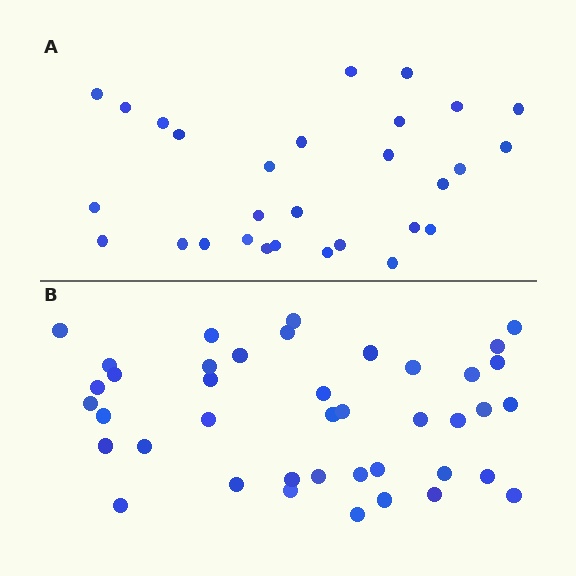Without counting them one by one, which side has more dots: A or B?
Region B (the bottom region) has more dots.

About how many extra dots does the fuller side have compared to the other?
Region B has roughly 12 or so more dots than region A.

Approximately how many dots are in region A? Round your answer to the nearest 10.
About 30 dots. (The exact count is 29, which rounds to 30.)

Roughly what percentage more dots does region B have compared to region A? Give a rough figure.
About 40% more.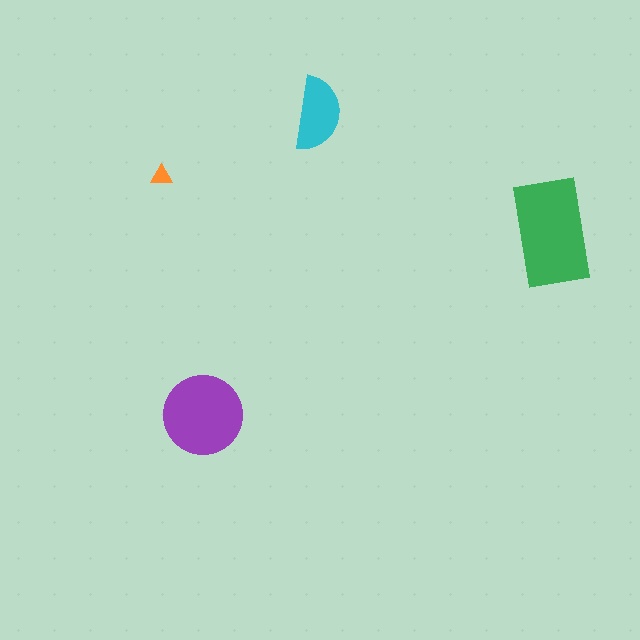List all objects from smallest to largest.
The orange triangle, the cyan semicircle, the purple circle, the green rectangle.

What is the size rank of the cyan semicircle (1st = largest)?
3rd.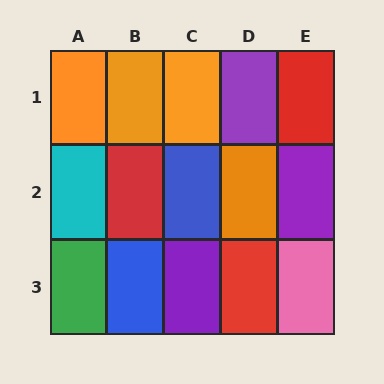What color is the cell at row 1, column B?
Orange.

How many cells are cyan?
1 cell is cyan.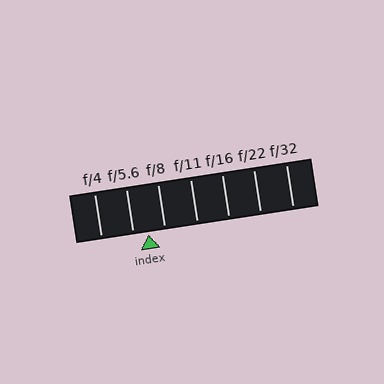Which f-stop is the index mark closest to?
The index mark is closest to f/5.6.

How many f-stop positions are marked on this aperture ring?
There are 7 f-stop positions marked.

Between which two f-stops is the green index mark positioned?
The index mark is between f/5.6 and f/8.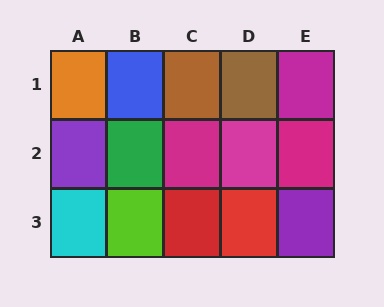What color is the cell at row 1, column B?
Blue.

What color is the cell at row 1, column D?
Brown.